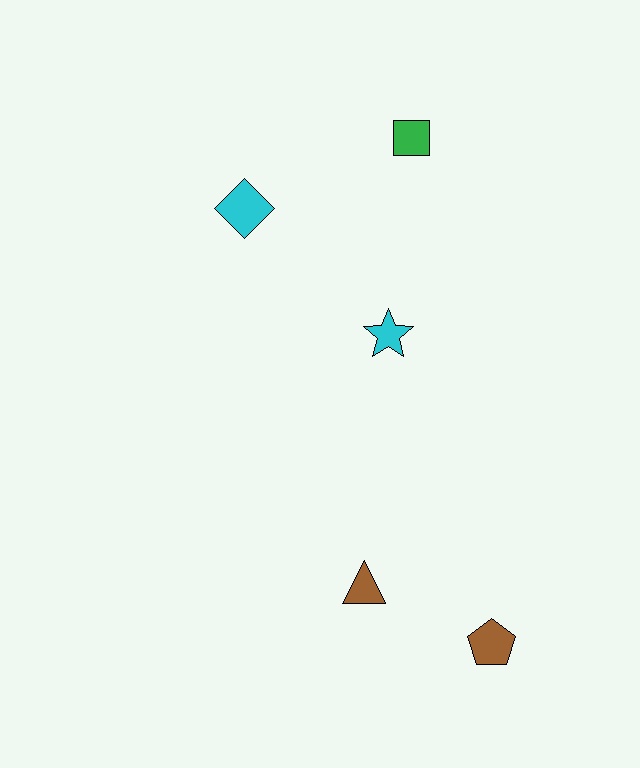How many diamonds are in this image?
There is 1 diamond.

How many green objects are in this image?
There is 1 green object.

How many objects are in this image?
There are 5 objects.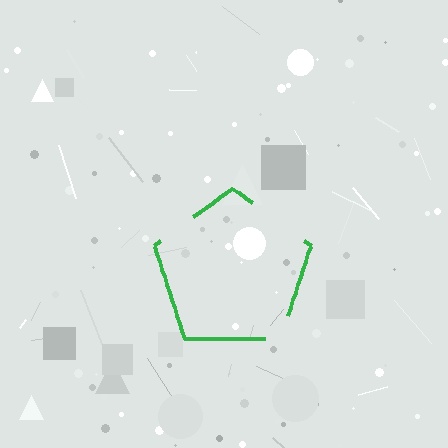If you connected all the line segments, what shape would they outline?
They would outline a pentagon.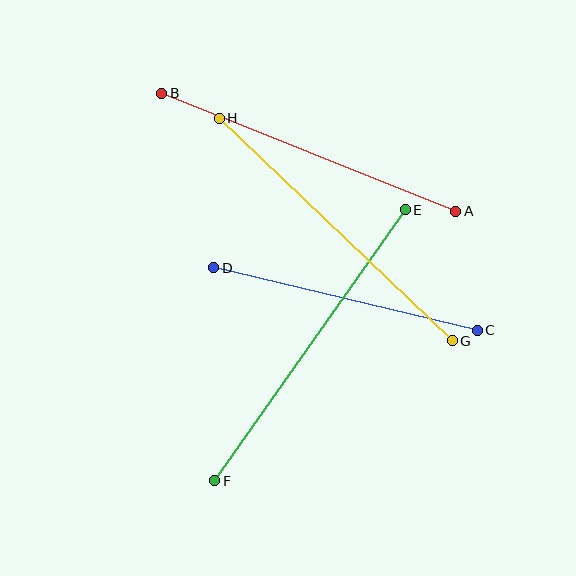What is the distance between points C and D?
The distance is approximately 271 pixels.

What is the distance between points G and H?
The distance is approximately 322 pixels.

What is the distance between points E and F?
The distance is approximately 331 pixels.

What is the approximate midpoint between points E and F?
The midpoint is at approximately (310, 345) pixels.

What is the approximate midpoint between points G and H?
The midpoint is at approximately (336, 230) pixels.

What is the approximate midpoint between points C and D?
The midpoint is at approximately (345, 299) pixels.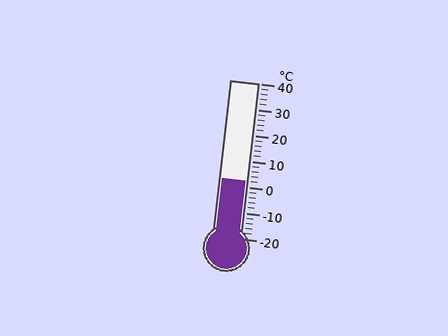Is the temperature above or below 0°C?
The temperature is above 0°C.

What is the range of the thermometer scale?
The thermometer scale ranges from -20°C to 40°C.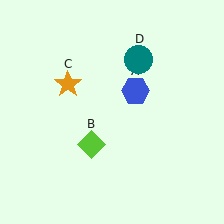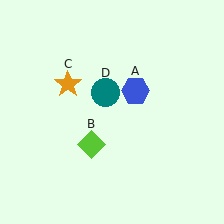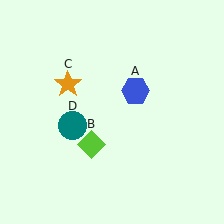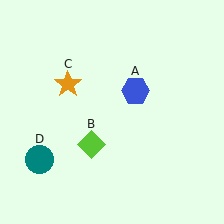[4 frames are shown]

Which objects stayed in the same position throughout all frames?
Blue hexagon (object A) and lime diamond (object B) and orange star (object C) remained stationary.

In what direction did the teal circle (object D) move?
The teal circle (object D) moved down and to the left.